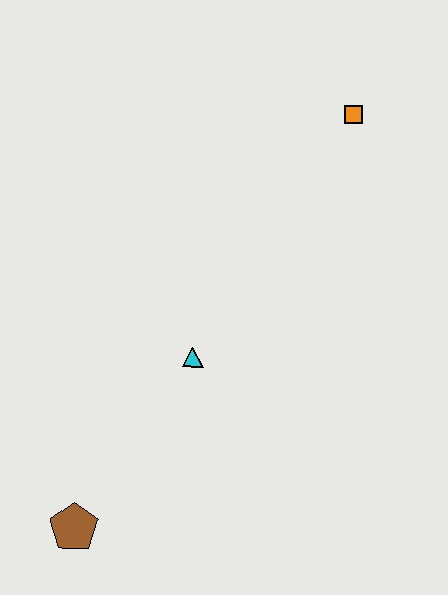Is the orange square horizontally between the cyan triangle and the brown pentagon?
No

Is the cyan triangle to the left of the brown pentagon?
No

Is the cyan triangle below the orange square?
Yes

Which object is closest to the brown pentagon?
The cyan triangle is closest to the brown pentagon.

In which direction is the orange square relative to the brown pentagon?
The orange square is above the brown pentagon.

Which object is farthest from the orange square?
The brown pentagon is farthest from the orange square.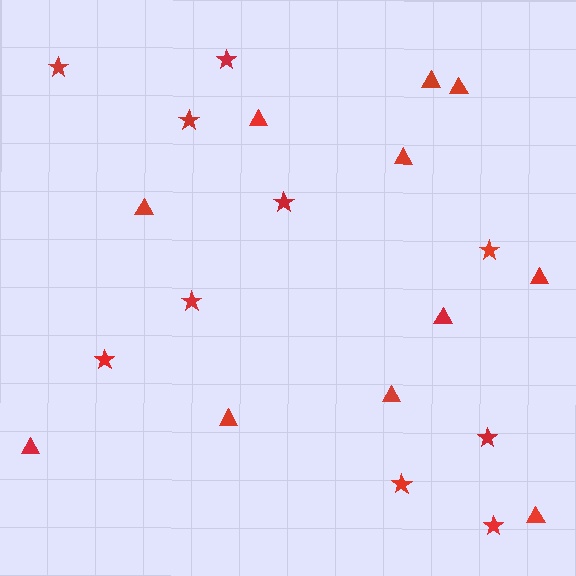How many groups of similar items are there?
There are 2 groups: one group of triangles (11) and one group of stars (10).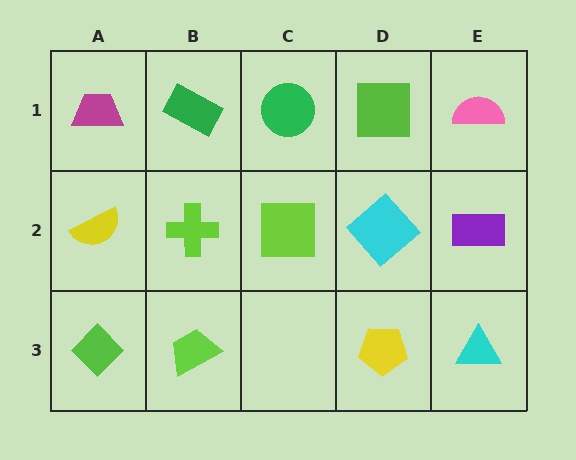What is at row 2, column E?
A purple rectangle.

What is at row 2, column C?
A lime square.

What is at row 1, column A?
A magenta trapezoid.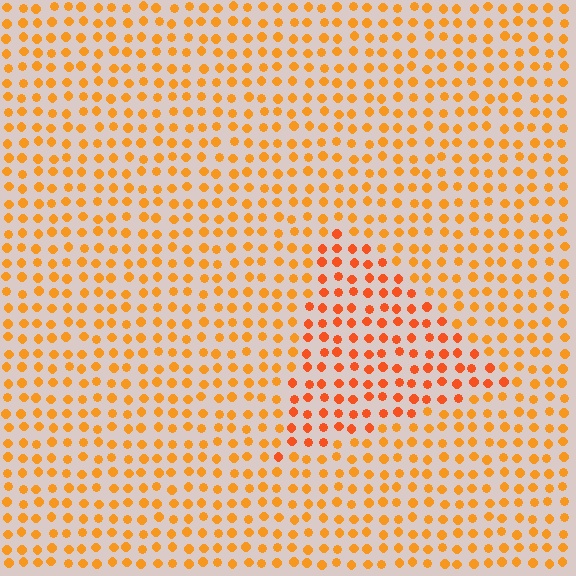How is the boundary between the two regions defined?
The boundary is defined purely by a slight shift in hue (about 20 degrees). Spacing, size, and orientation are identical on both sides.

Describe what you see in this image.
The image is filled with small orange elements in a uniform arrangement. A triangle-shaped region is visible where the elements are tinted to a slightly different hue, forming a subtle color boundary.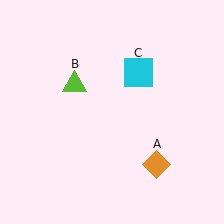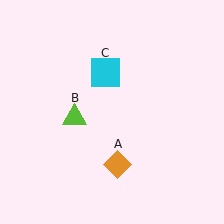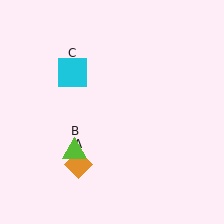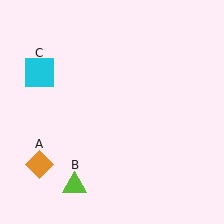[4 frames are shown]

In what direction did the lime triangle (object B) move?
The lime triangle (object B) moved down.